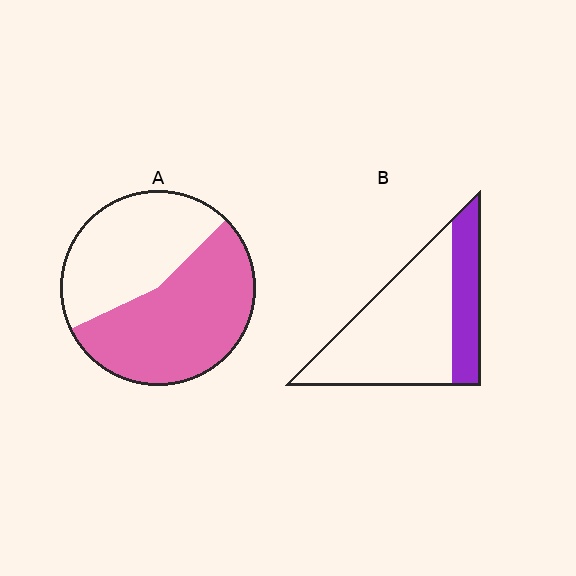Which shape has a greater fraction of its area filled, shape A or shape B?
Shape A.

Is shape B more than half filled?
No.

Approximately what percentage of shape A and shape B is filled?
A is approximately 55% and B is approximately 25%.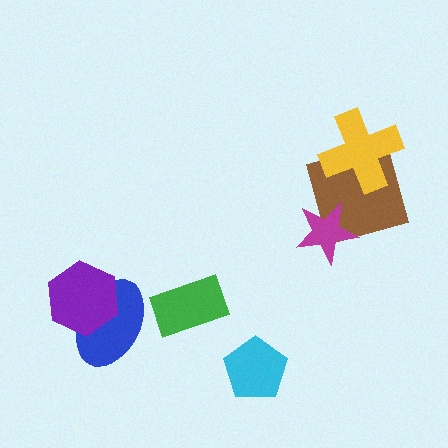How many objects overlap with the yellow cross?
1 object overlaps with the yellow cross.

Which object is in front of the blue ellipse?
The purple hexagon is in front of the blue ellipse.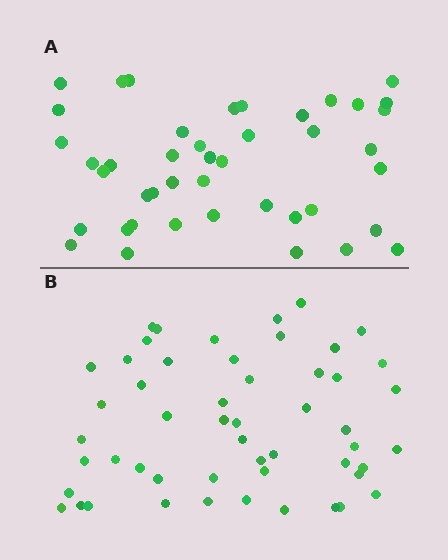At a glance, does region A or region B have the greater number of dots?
Region B (the bottom region) has more dots.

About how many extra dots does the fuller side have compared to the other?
Region B has roughly 8 or so more dots than region A.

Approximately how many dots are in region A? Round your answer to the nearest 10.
About 40 dots. (The exact count is 43, which rounds to 40.)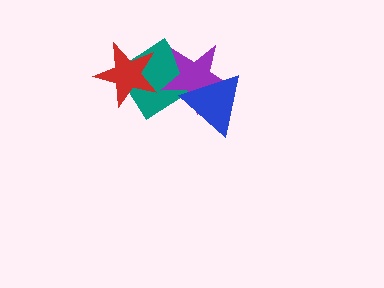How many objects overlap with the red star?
1 object overlaps with the red star.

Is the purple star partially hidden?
Yes, it is partially covered by another shape.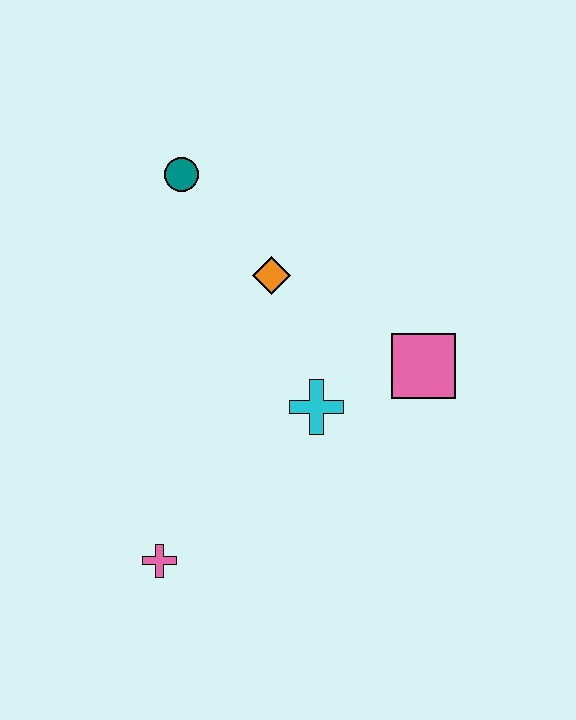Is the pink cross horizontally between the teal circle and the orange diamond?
No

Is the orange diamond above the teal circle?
No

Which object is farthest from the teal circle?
The pink cross is farthest from the teal circle.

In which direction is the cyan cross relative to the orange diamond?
The cyan cross is below the orange diamond.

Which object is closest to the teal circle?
The orange diamond is closest to the teal circle.